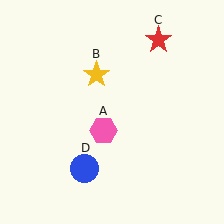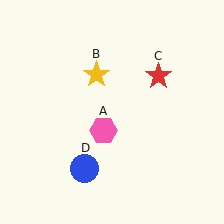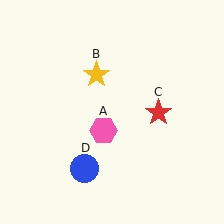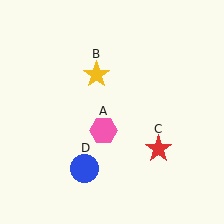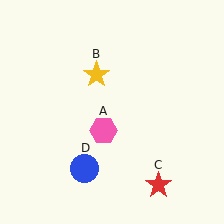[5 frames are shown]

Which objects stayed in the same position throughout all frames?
Pink hexagon (object A) and yellow star (object B) and blue circle (object D) remained stationary.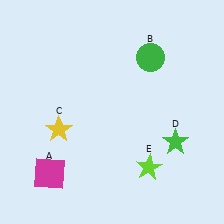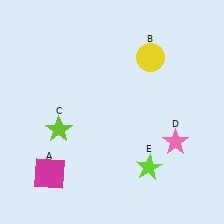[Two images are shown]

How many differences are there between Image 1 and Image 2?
There are 3 differences between the two images.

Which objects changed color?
B changed from green to yellow. C changed from yellow to lime. D changed from green to pink.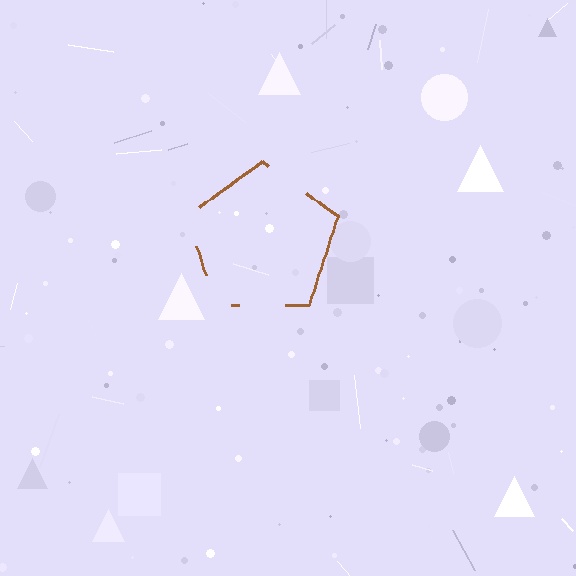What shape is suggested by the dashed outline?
The dashed outline suggests a pentagon.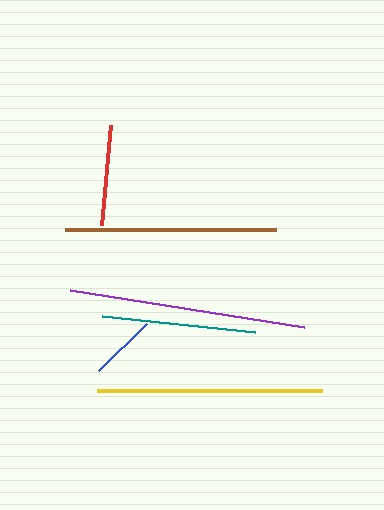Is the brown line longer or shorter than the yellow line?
The yellow line is longer than the brown line.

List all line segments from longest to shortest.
From longest to shortest: purple, yellow, brown, teal, red, blue.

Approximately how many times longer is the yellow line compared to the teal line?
The yellow line is approximately 1.5 times the length of the teal line.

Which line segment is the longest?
The purple line is the longest at approximately 237 pixels.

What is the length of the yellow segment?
The yellow segment is approximately 225 pixels long.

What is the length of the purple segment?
The purple segment is approximately 237 pixels long.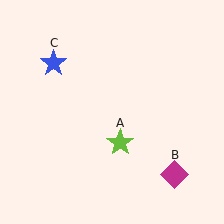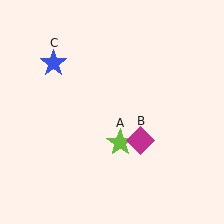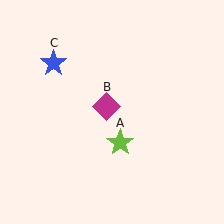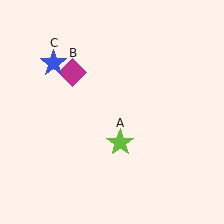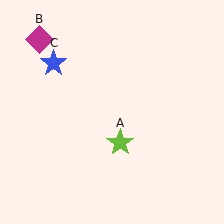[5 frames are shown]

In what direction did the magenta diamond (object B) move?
The magenta diamond (object B) moved up and to the left.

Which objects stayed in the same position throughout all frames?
Lime star (object A) and blue star (object C) remained stationary.